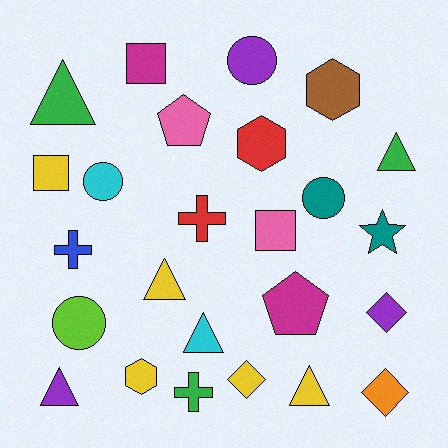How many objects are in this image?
There are 25 objects.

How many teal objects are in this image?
There are 2 teal objects.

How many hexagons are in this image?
There are 3 hexagons.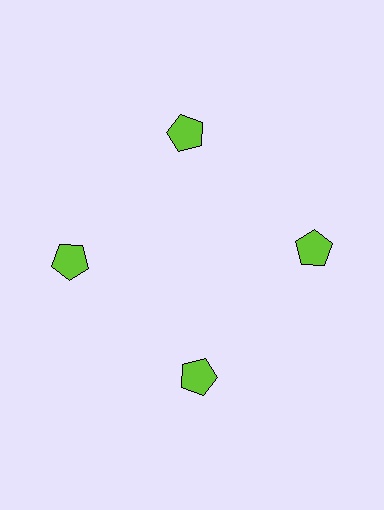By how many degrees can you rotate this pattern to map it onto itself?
The pattern maps onto itself every 90 degrees of rotation.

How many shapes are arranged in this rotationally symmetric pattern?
There are 4 shapes, arranged in 4 groups of 1.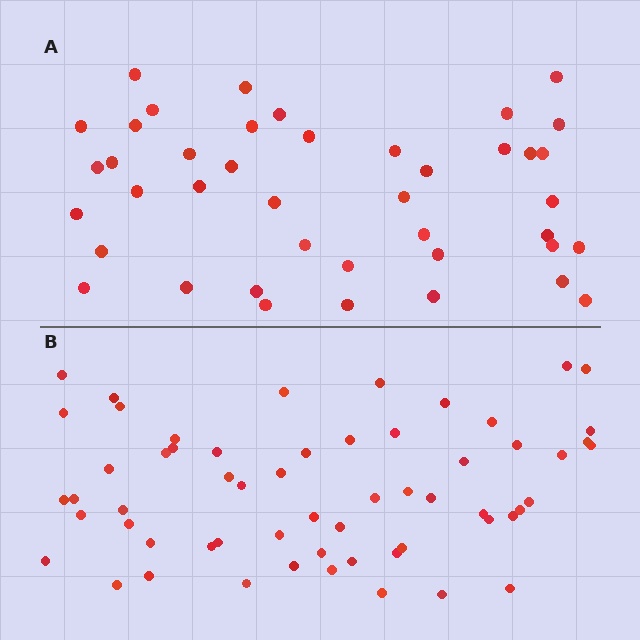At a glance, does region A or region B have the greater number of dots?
Region B (the bottom region) has more dots.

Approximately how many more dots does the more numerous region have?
Region B has approximately 15 more dots than region A.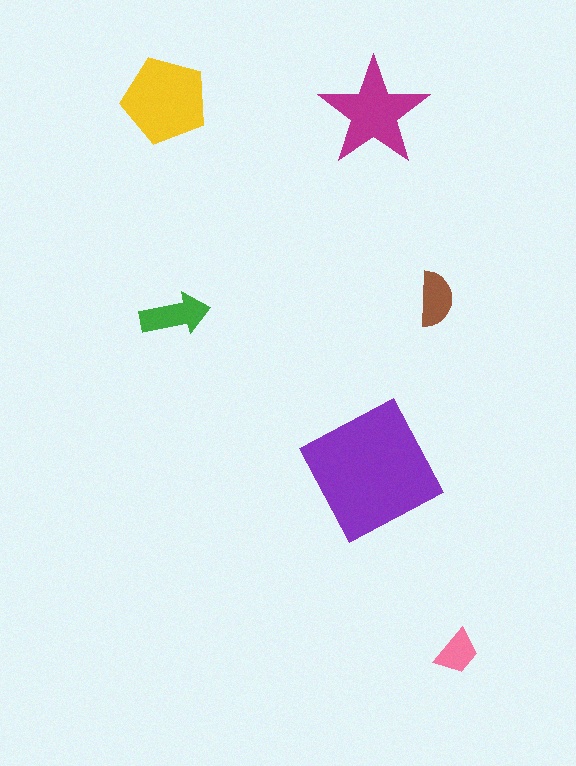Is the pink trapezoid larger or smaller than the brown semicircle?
Smaller.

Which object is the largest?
The purple square.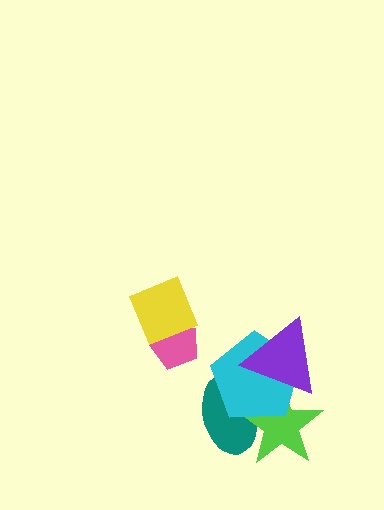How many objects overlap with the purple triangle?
3 objects overlap with the purple triangle.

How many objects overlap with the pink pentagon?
1 object overlaps with the pink pentagon.